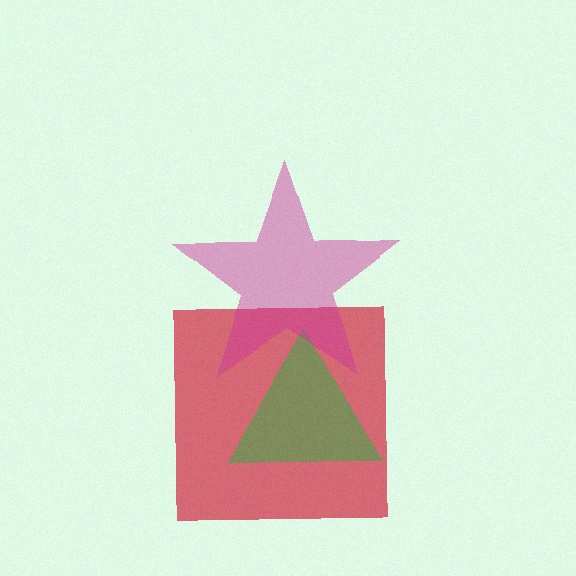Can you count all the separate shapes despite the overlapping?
Yes, there are 3 separate shapes.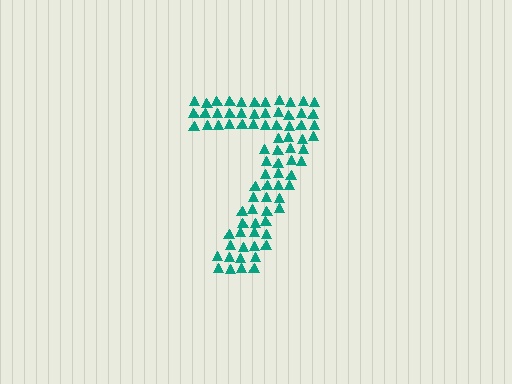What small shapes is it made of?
It is made of small triangles.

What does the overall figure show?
The overall figure shows the digit 7.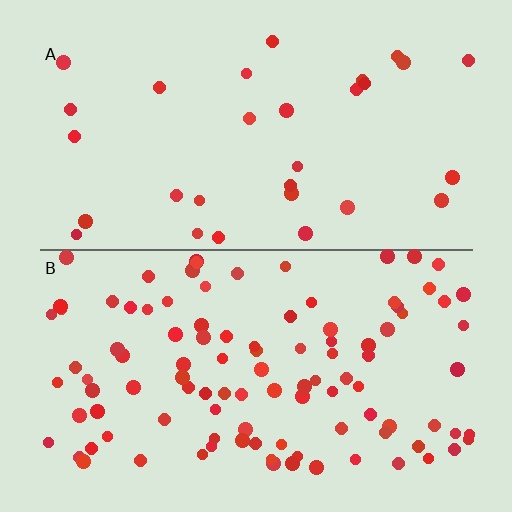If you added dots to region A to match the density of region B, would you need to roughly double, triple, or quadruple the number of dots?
Approximately triple.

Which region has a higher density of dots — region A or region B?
B (the bottom).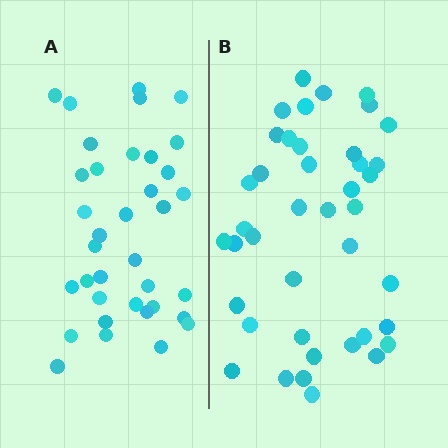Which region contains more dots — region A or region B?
Region B (the right region) has more dots.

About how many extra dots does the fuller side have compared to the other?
Region B has about 5 more dots than region A.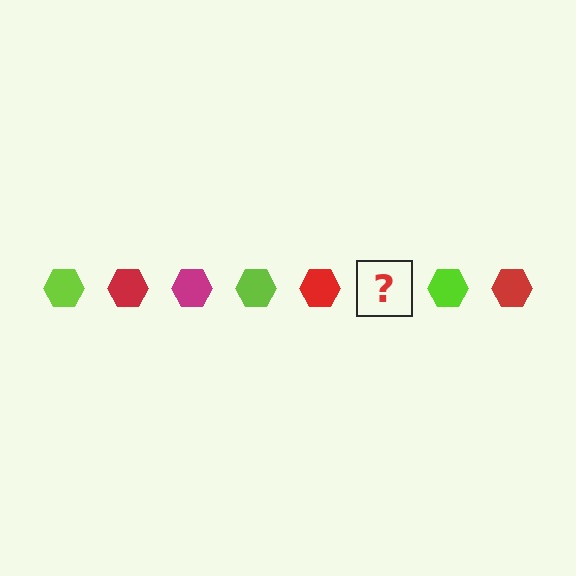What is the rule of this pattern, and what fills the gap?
The rule is that the pattern cycles through lime, red, magenta hexagons. The gap should be filled with a magenta hexagon.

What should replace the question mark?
The question mark should be replaced with a magenta hexagon.